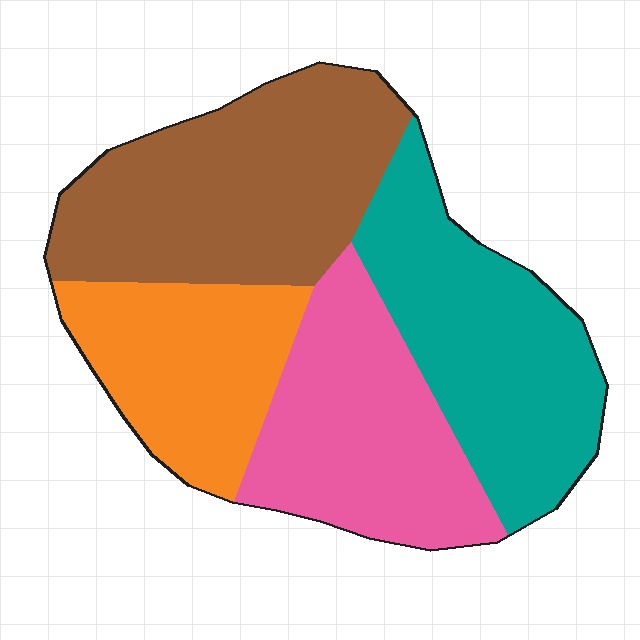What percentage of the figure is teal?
Teal takes up between a sixth and a third of the figure.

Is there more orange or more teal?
Teal.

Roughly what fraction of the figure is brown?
Brown covers around 30% of the figure.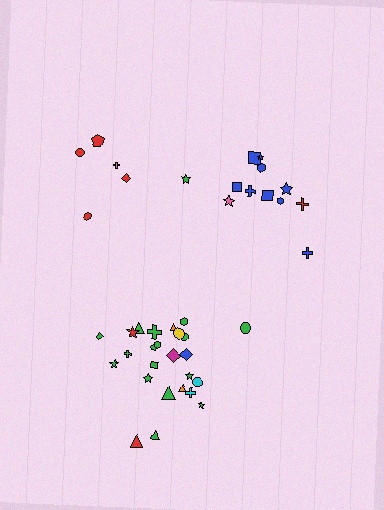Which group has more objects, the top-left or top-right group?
The top-right group.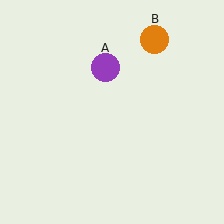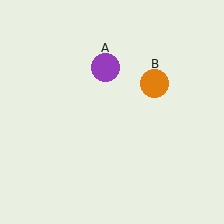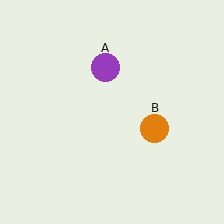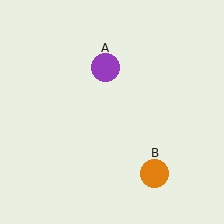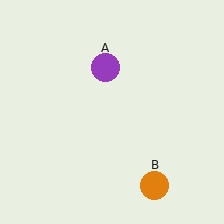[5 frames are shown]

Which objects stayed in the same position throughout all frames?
Purple circle (object A) remained stationary.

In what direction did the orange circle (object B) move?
The orange circle (object B) moved down.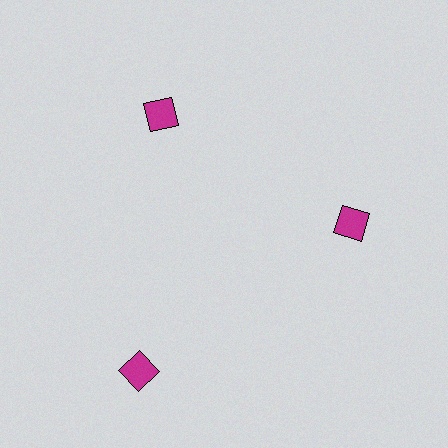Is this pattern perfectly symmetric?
No. The 3 magenta squares are arranged in a ring, but one element near the 7 o'clock position is pushed outward from the center, breaking the 3-fold rotational symmetry.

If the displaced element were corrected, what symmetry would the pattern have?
It would have 3-fold rotational symmetry — the pattern would map onto itself every 120 degrees.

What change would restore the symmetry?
The symmetry would be restored by moving it inward, back onto the ring so that all 3 squares sit at equal angles and equal distance from the center.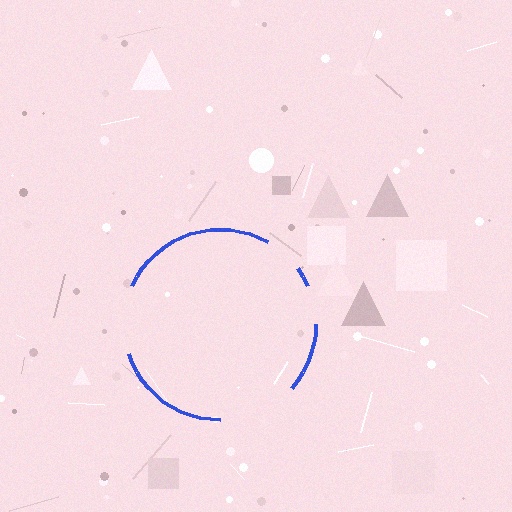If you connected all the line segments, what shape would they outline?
They would outline a circle.